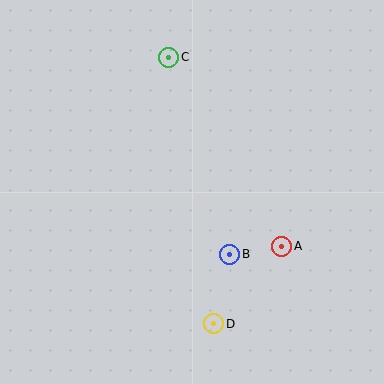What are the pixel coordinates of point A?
Point A is at (282, 246).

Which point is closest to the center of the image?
Point B at (230, 254) is closest to the center.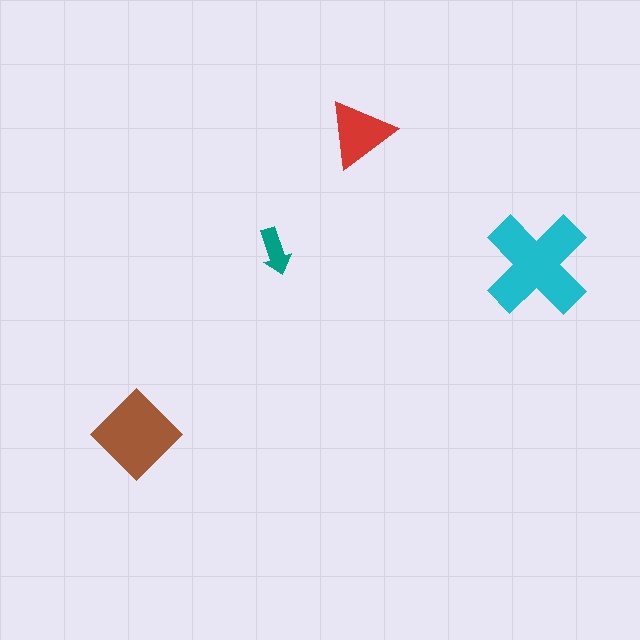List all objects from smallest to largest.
The teal arrow, the red triangle, the brown diamond, the cyan cross.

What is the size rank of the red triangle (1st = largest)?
3rd.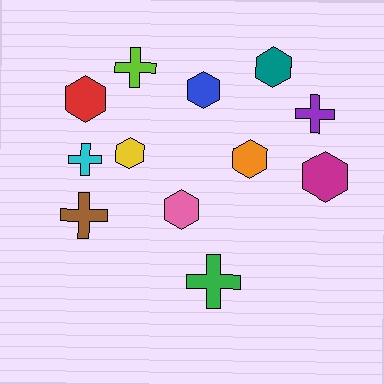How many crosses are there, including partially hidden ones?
There are 5 crosses.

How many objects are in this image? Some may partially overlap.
There are 12 objects.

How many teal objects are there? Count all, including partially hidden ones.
There is 1 teal object.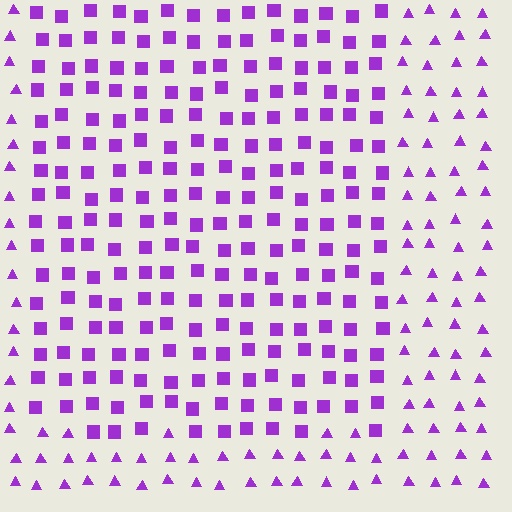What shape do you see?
I see a rectangle.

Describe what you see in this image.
The image is filled with small purple elements arranged in a uniform grid. A rectangle-shaped region contains squares, while the surrounding area contains triangles. The boundary is defined purely by the change in element shape.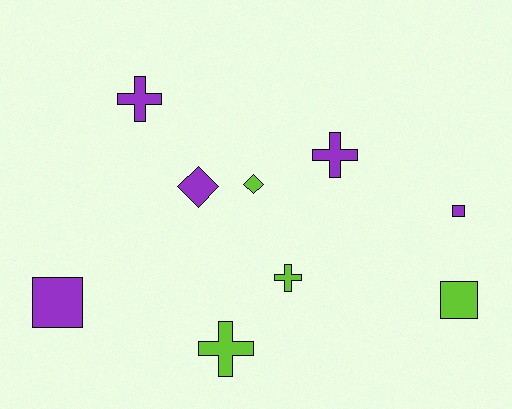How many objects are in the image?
There are 9 objects.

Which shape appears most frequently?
Cross, with 4 objects.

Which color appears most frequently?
Purple, with 5 objects.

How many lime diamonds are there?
There is 1 lime diamond.